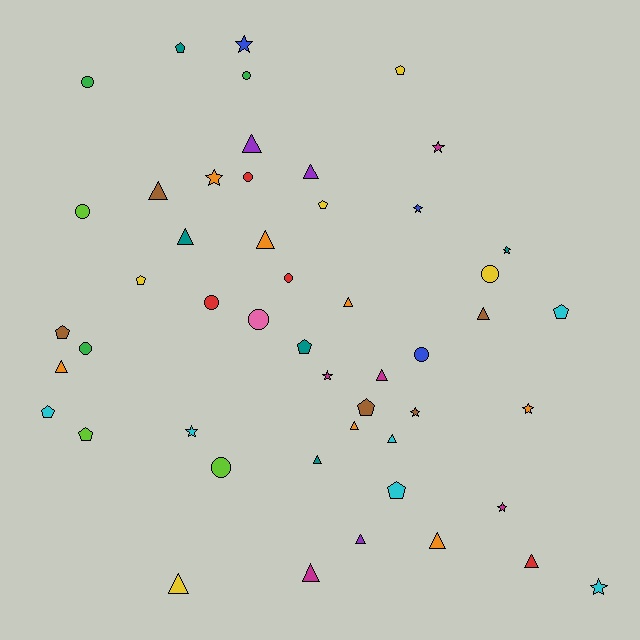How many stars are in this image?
There are 11 stars.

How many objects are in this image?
There are 50 objects.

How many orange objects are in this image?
There are 7 orange objects.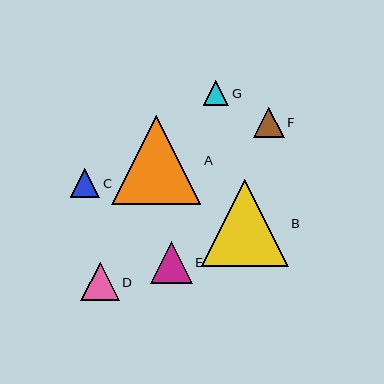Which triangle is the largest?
Triangle A is the largest with a size of approximately 89 pixels.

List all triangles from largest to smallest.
From largest to smallest: A, B, E, D, F, C, G.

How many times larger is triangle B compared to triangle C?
Triangle B is approximately 3.0 times the size of triangle C.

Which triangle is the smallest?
Triangle G is the smallest with a size of approximately 25 pixels.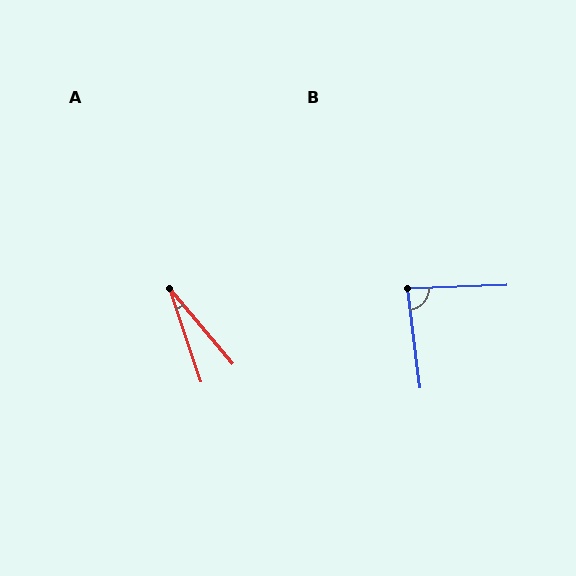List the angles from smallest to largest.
A (22°), B (85°).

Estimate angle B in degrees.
Approximately 85 degrees.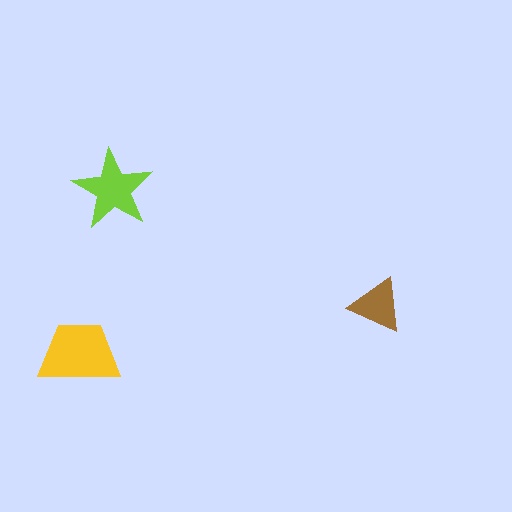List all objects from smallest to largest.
The brown triangle, the lime star, the yellow trapezoid.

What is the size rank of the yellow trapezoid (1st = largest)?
1st.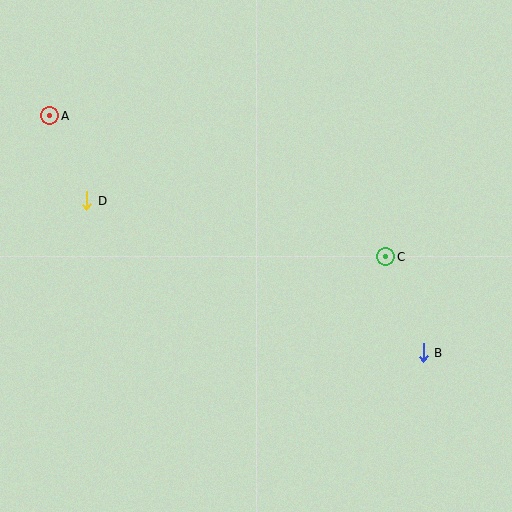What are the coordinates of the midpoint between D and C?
The midpoint between D and C is at (236, 229).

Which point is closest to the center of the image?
Point C at (386, 257) is closest to the center.